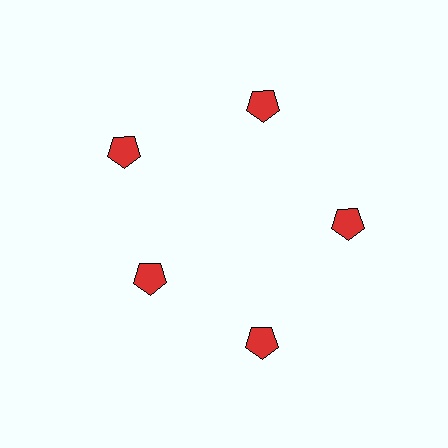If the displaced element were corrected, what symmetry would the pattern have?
It would have 5-fold rotational symmetry — the pattern would map onto itself every 72 degrees.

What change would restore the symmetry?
The symmetry would be restored by moving it outward, back onto the ring so that all 5 pentagons sit at equal angles and equal distance from the center.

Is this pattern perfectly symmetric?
No. The 5 red pentagons are arranged in a ring, but one element near the 8 o'clock position is pulled inward toward the center, breaking the 5-fold rotational symmetry.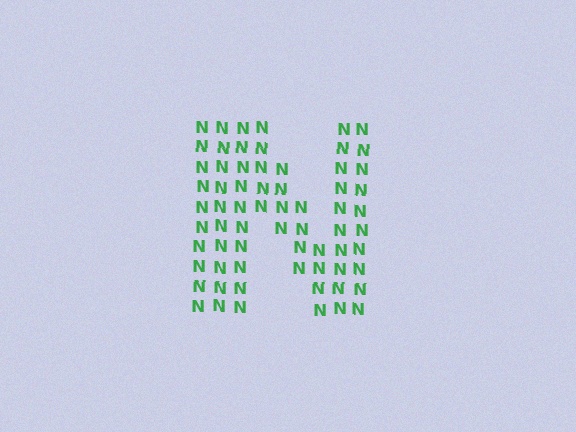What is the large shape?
The large shape is the letter N.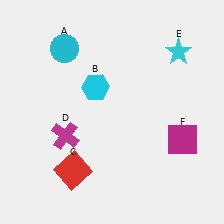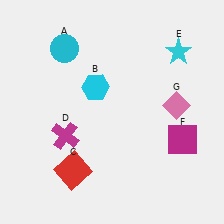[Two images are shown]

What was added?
A pink diamond (G) was added in Image 2.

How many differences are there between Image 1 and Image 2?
There is 1 difference between the two images.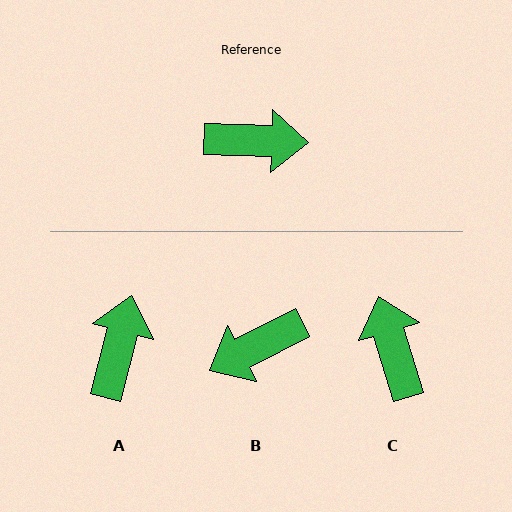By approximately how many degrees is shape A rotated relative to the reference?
Approximately 77 degrees counter-clockwise.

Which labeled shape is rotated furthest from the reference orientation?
B, about 151 degrees away.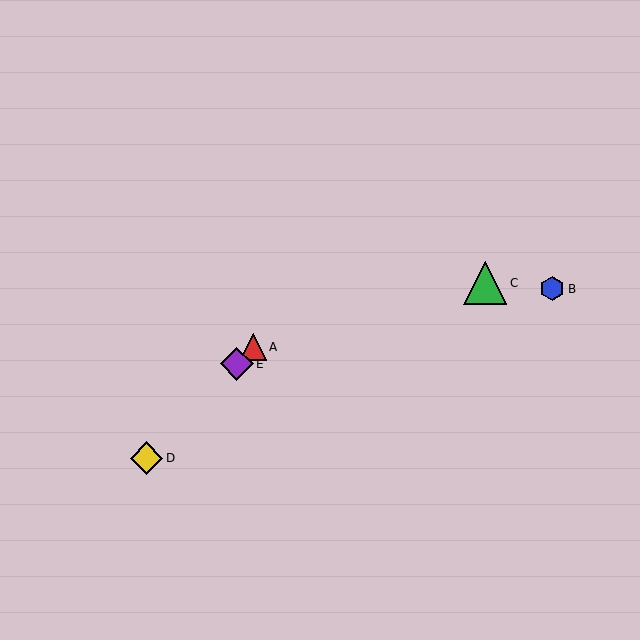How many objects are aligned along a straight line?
3 objects (A, D, E) are aligned along a straight line.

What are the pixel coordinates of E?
Object E is at (237, 364).